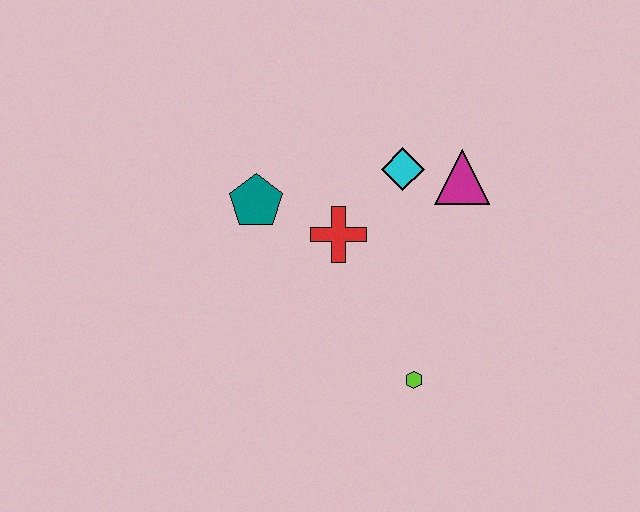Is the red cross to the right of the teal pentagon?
Yes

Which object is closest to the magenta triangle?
The cyan diamond is closest to the magenta triangle.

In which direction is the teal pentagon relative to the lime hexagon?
The teal pentagon is above the lime hexagon.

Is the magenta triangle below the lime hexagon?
No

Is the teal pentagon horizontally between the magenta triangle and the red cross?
No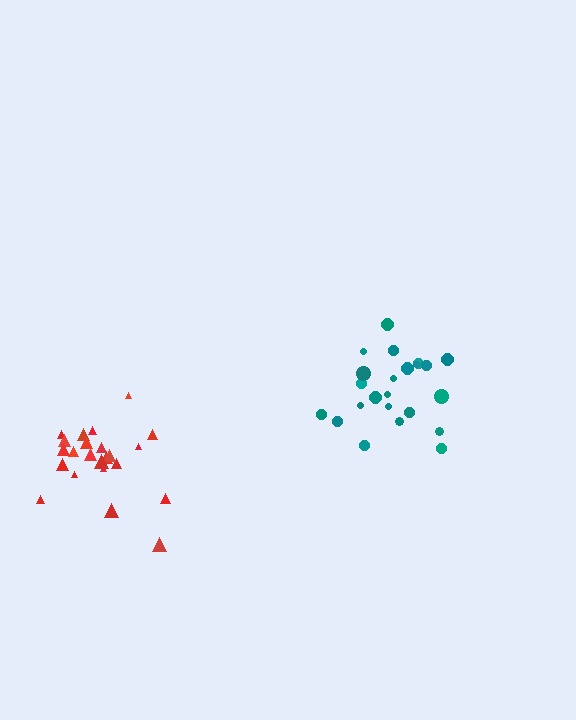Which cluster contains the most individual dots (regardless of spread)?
Red (23).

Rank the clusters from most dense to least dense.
red, teal.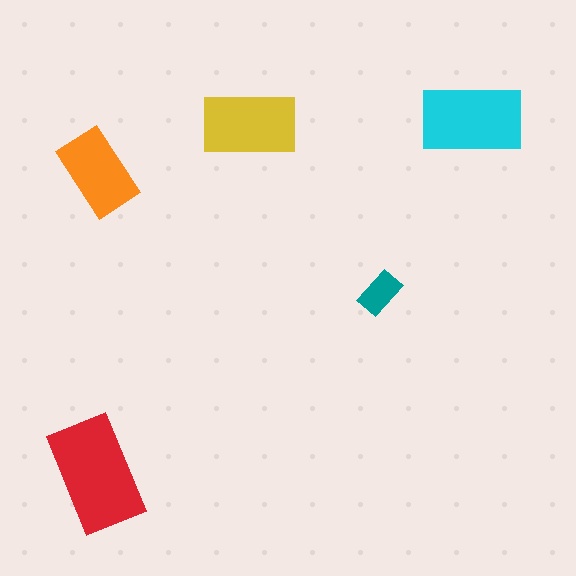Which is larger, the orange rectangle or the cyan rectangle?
The cyan one.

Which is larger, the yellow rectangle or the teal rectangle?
The yellow one.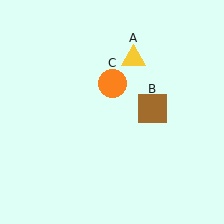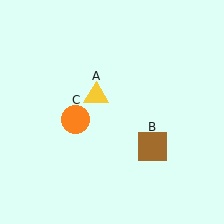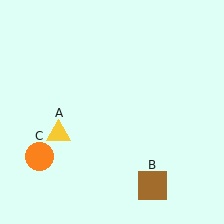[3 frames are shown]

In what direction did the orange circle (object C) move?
The orange circle (object C) moved down and to the left.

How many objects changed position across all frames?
3 objects changed position: yellow triangle (object A), brown square (object B), orange circle (object C).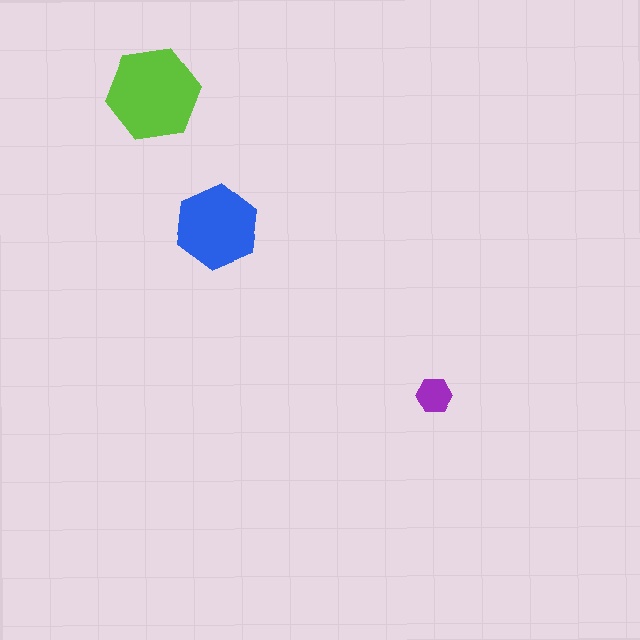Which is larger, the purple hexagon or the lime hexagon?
The lime one.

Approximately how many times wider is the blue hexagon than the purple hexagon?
About 2.5 times wider.